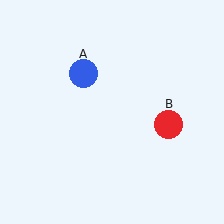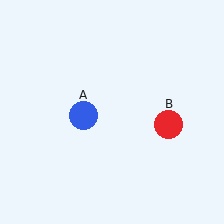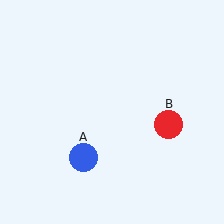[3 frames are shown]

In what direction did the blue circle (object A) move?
The blue circle (object A) moved down.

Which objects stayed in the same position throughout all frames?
Red circle (object B) remained stationary.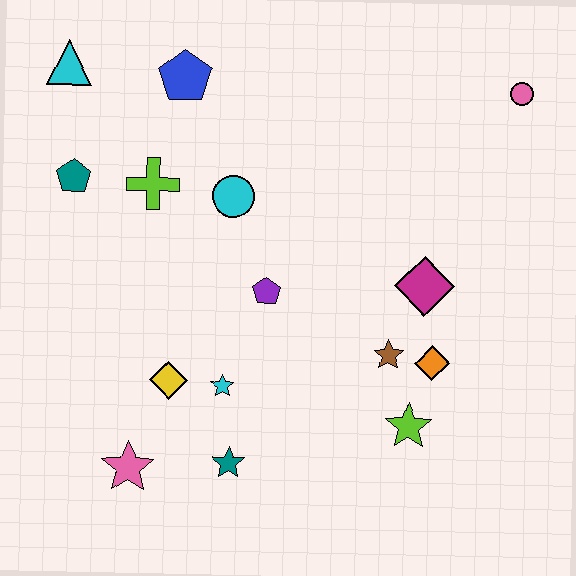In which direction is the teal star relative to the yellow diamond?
The teal star is below the yellow diamond.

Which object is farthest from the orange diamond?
The cyan triangle is farthest from the orange diamond.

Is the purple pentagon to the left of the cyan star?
No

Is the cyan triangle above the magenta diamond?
Yes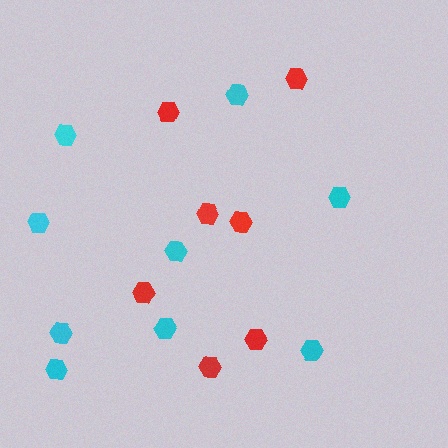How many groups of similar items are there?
There are 2 groups: one group of red hexagons (7) and one group of cyan hexagons (9).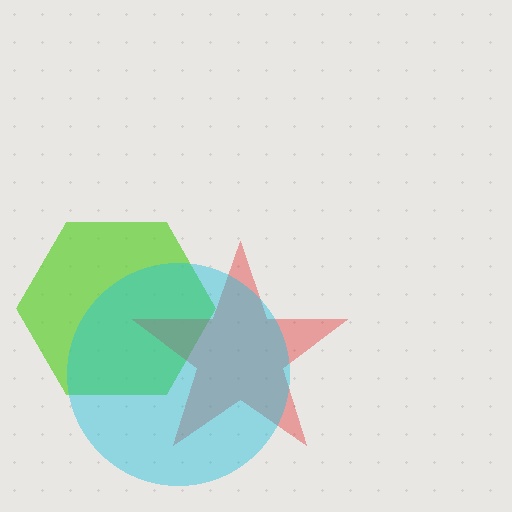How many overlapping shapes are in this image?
There are 3 overlapping shapes in the image.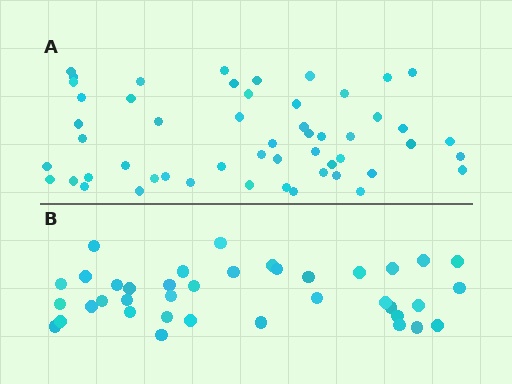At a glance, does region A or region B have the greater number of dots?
Region A (the top region) has more dots.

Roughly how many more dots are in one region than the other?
Region A has approximately 15 more dots than region B.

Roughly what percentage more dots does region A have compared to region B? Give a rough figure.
About 40% more.